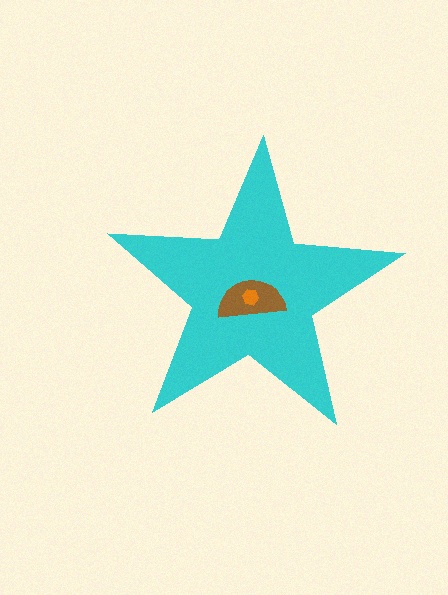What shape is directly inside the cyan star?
The brown semicircle.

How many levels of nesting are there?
3.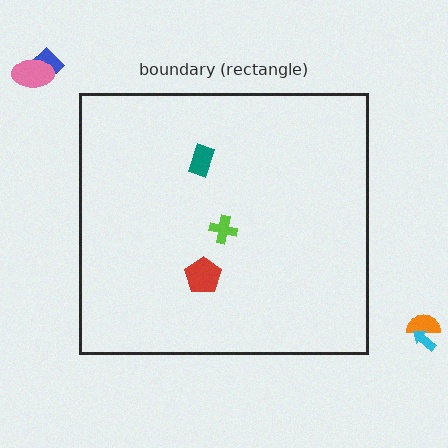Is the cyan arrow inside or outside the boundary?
Outside.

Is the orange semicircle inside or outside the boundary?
Outside.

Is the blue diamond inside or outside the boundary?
Outside.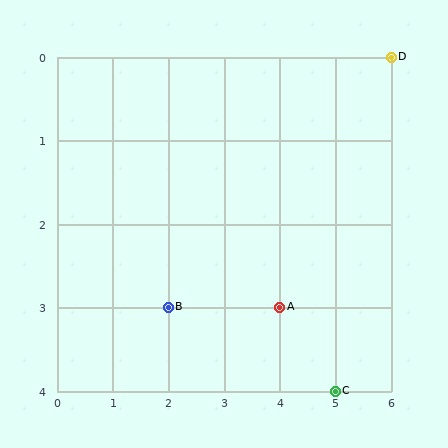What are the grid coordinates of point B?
Point B is at grid coordinates (2, 3).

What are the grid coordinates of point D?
Point D is at grid coordinates (6, 0).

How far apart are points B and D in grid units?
Points B and D are 4 columns and 3 rows apart (about 5.0 grid units diagonally).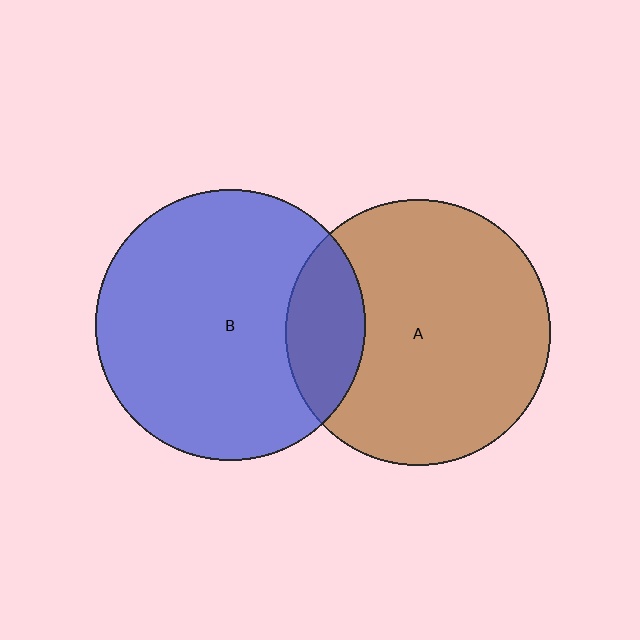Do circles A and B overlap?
Yes.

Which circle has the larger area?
Circle B (blue).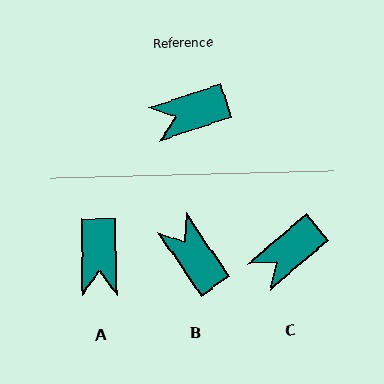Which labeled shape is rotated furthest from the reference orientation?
B, about 74 degrees away.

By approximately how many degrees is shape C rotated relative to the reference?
Approximately 22 degrees counter-clockwise.